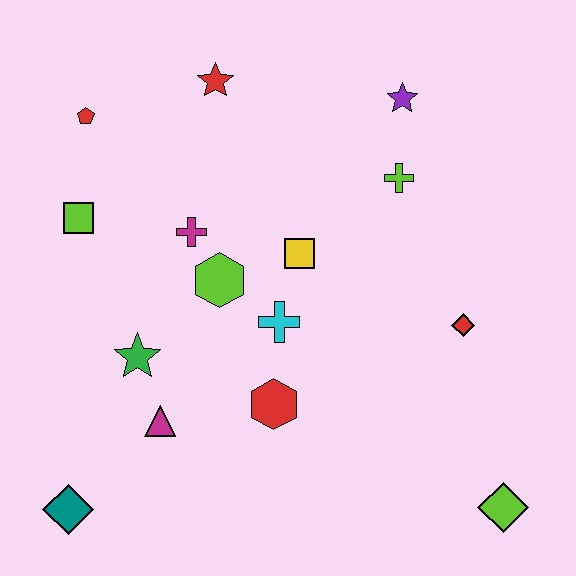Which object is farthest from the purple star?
The teal diamond is farthest from the purple star.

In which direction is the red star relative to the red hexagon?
The red star is above the red hexagon.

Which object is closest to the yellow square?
The cyan cross is closest to the yellow square.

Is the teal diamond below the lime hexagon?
Yes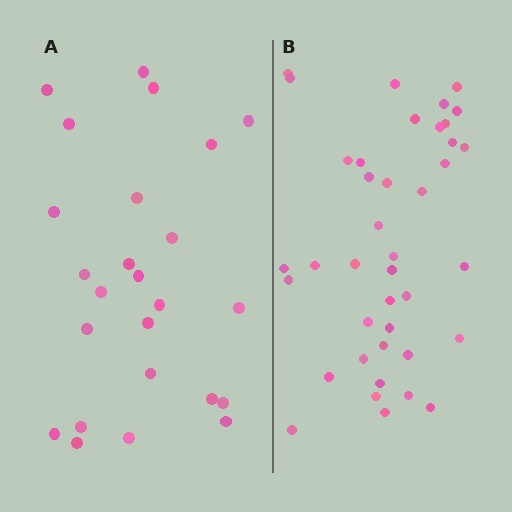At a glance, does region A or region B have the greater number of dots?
Region B (the right region) has more dots.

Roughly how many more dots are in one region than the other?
Region B has approximately 15 more dots than region A.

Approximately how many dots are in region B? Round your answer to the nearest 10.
About 40 dots.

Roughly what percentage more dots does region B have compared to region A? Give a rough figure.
About 60% more.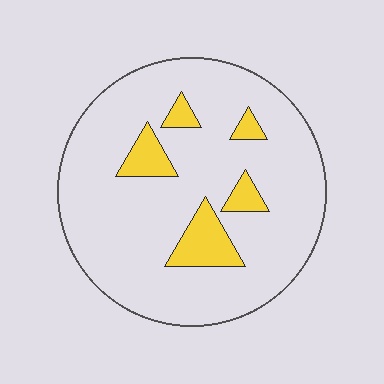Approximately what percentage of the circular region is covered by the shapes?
Approximately 15%.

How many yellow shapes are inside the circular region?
5.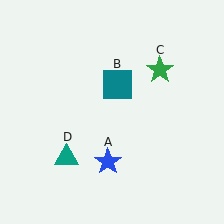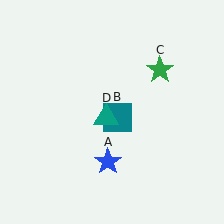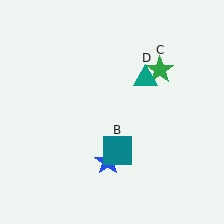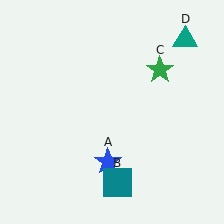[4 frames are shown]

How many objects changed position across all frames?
2 objects changed position: teal square (object B), teal triangle (object D).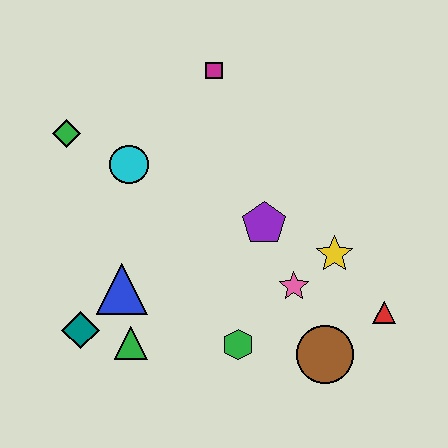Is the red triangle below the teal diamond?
No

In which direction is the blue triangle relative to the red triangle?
The blue triangle is to the left of the red triangle.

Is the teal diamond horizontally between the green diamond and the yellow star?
Yes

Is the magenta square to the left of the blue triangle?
No